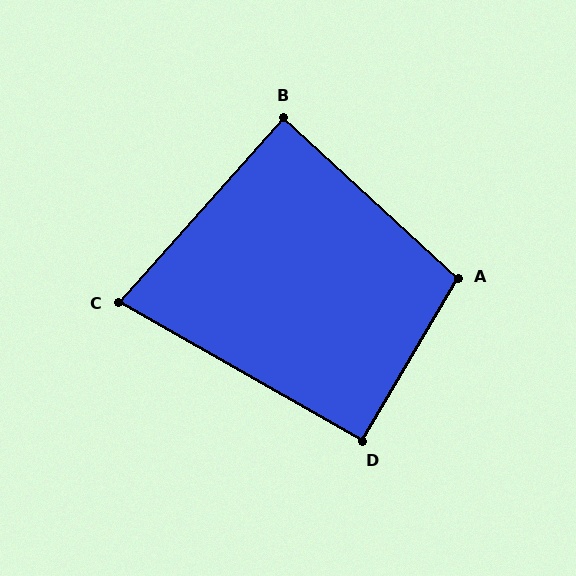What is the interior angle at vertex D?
Approximately 91 degrees (approximately right).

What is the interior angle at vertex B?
Approximately 89 degrees (approximately right).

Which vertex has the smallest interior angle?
C, at approximately 78 degrees.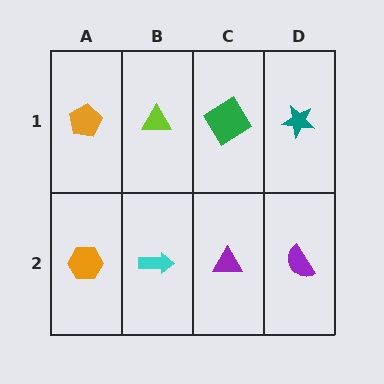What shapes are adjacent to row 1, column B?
A cyan arrow (row 2, column B), an orange pentagon (row 1, column A), a green diamond (row 1, column C).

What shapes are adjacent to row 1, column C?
A purple triangle (row 2, column C), a lime triangle (row 1, column B), a teal star (row 1, column D).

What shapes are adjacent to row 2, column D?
A teal star (row 1, column D), a purple triangle (row 2, column C).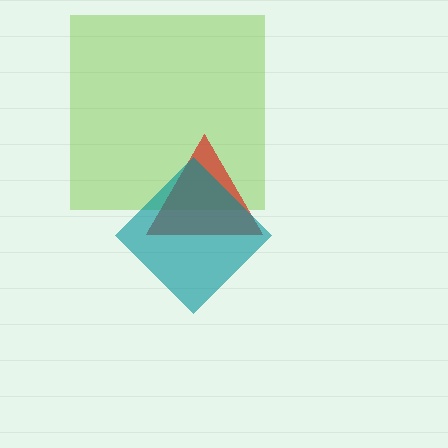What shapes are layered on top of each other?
The layered shapes are: a lime square, a red triangle, a teal diamond.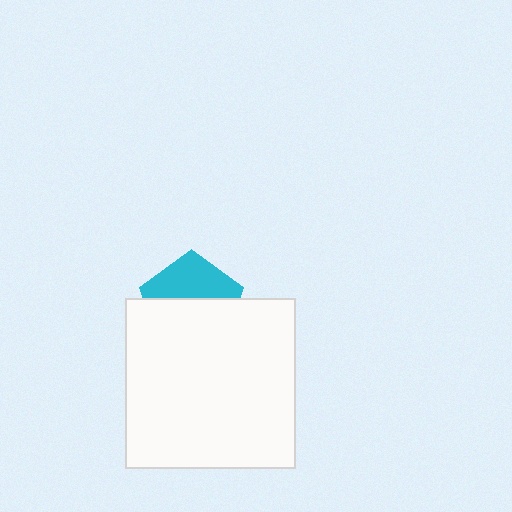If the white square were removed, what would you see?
You would see the complete cyan pentagon.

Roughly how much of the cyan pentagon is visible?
A small part of it is visible (roughly 42%).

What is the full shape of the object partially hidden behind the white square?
The partially hidden object is a cyan pentagon.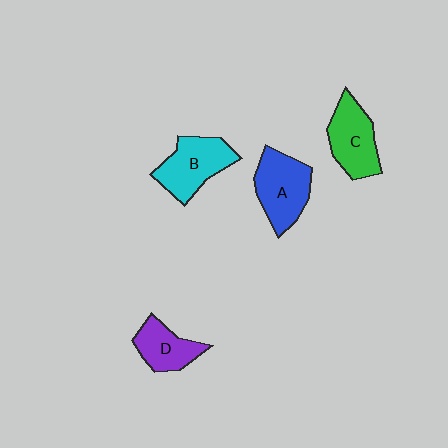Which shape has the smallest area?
Shape D (purple).